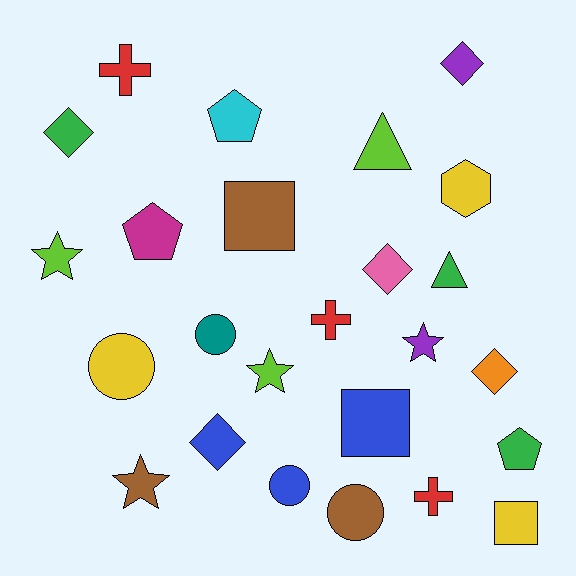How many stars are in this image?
There are 4 stars.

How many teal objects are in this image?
There is 1 teal object.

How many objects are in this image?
There are 25 objects.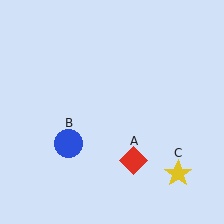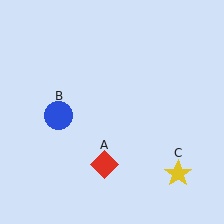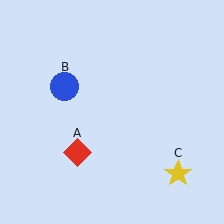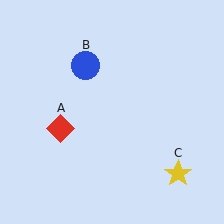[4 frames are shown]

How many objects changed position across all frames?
2 objects changed position: red diamond (object A), blue circle (object B).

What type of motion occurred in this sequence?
The red diamond (object A), blue circle (object B) rotated clockwise around the center of the scene.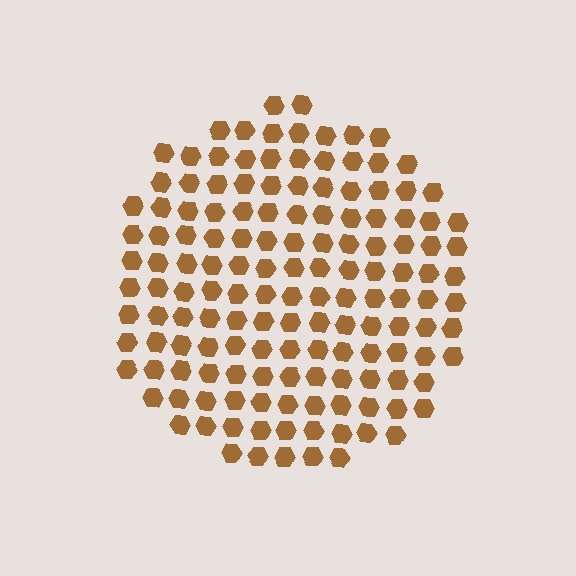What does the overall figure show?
The overall figure shows a circle.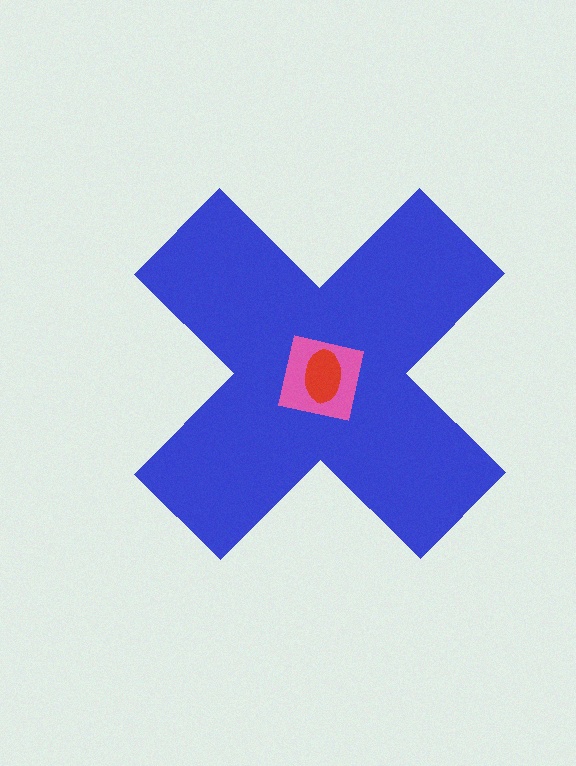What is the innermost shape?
The red ellipse.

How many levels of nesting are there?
3.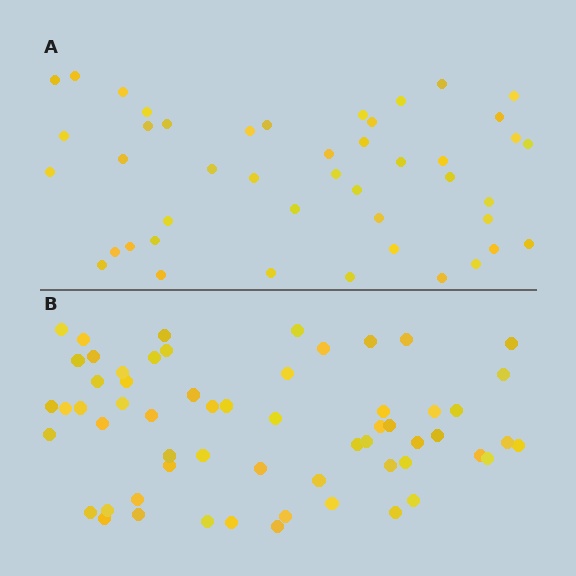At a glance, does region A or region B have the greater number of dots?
Region B (the bottom region) has more dots.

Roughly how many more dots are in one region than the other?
Region B has approximately 15 more dots than region A.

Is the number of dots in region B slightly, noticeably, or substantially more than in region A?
Region B has noticeably more, but not dramatically so. The ratio is roughly 1.3 to 1.